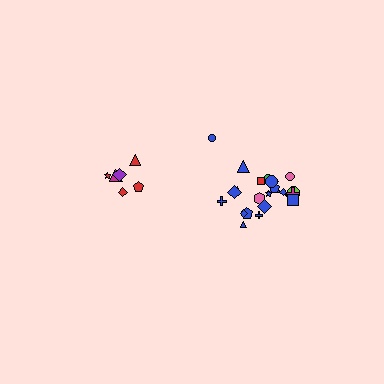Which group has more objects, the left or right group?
The right group.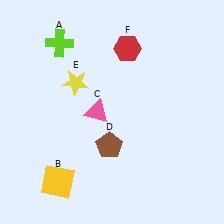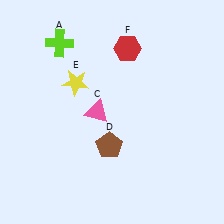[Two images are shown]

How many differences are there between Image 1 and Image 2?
There is 1 difference between the two images.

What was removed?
The yellow square (B) was removed in Image 2.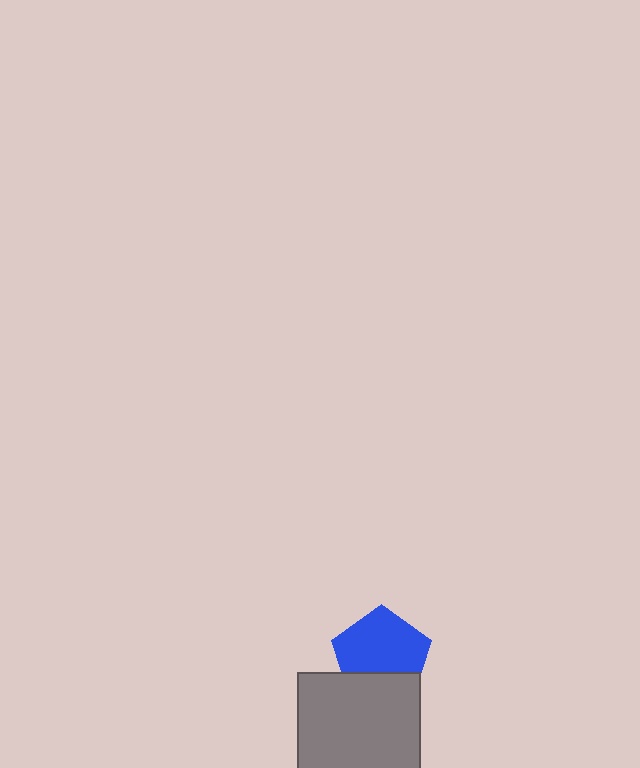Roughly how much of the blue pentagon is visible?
Most of it is visible (roughly 70%).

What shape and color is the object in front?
The object in front is a gray rectangle.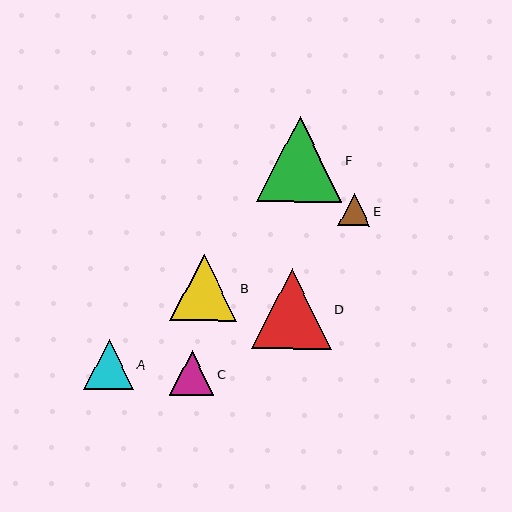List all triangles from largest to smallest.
From largest to smallest: F, D, B, A, C, E.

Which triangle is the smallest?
Triangle E is the smallest with a size of approximately 32 pixels.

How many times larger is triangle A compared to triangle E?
Triangle A is approximately 1.6 times the size of triangle E.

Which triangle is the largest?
Triangle F is the largest with a size of approximately 86 pixels.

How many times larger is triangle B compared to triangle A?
Triangle B is approximately 1.3 times the size of triangle A.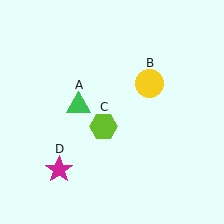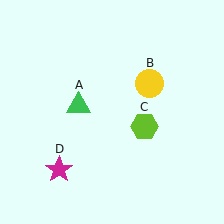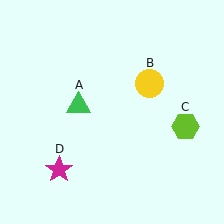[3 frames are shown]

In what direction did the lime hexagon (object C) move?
The lime hexagon (object C) moved right.